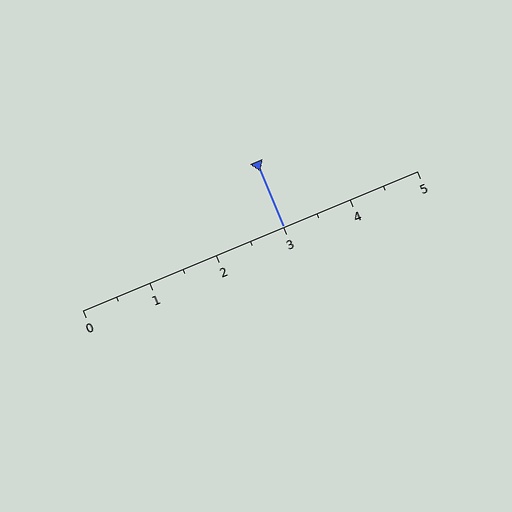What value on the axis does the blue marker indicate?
The marker indicates approximately 3.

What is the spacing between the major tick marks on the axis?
The major ticks are spaced 1 apart.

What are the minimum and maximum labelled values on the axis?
The axis runs from 0 to 5.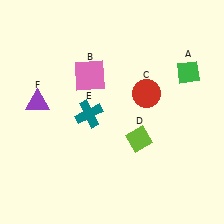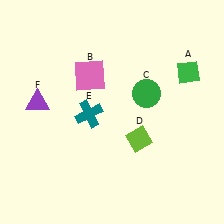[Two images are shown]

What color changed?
The circle (C) changed from red in Image 1 to green in Image 2.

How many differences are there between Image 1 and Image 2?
There is 1 difference between the two images.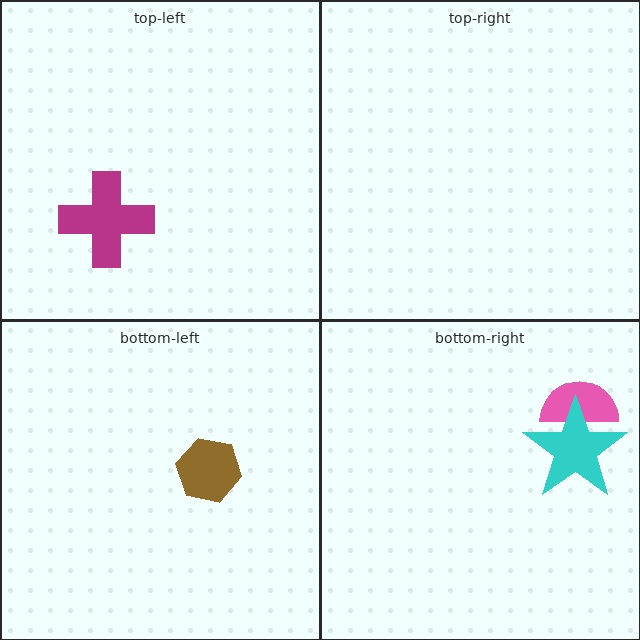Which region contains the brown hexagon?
The bottom-left region.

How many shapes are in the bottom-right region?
2.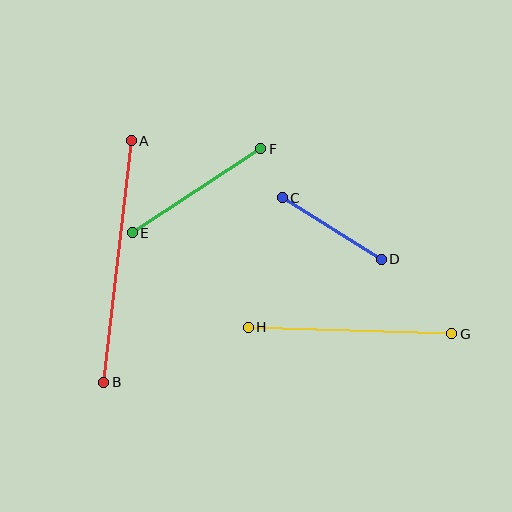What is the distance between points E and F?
The distance is approximately 154 pixels.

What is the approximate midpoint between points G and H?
The midpoint is at approximately (350, 331) pixels.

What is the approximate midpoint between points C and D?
The midpoint is at approximately (332, 229) pixels.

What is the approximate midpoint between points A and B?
The midpoint is at approximately (117, 262) pixels.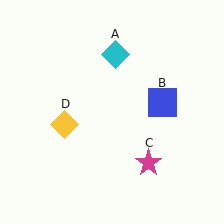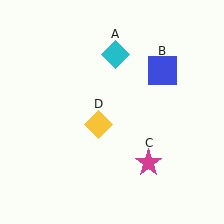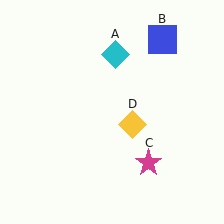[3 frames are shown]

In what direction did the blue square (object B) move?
The blue square (object B) moved up.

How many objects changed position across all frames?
2 objects changed position: blue square (object B), yellow diamond (object D).